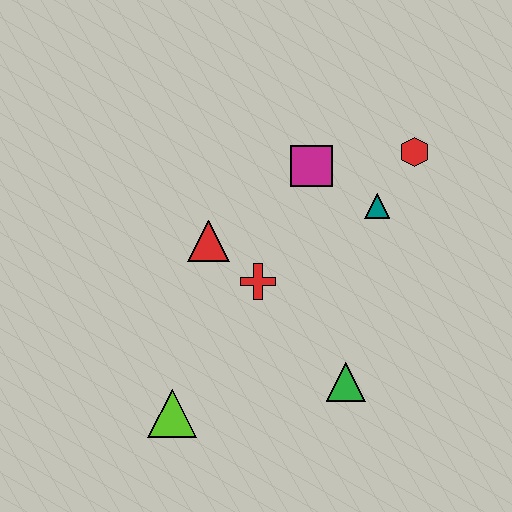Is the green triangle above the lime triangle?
Yes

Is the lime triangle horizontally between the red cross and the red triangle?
No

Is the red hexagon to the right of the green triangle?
Yes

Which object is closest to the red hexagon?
The teal triangle is closest to the red hexagon.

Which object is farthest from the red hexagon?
The lime triangle is farthest from the red hexagon.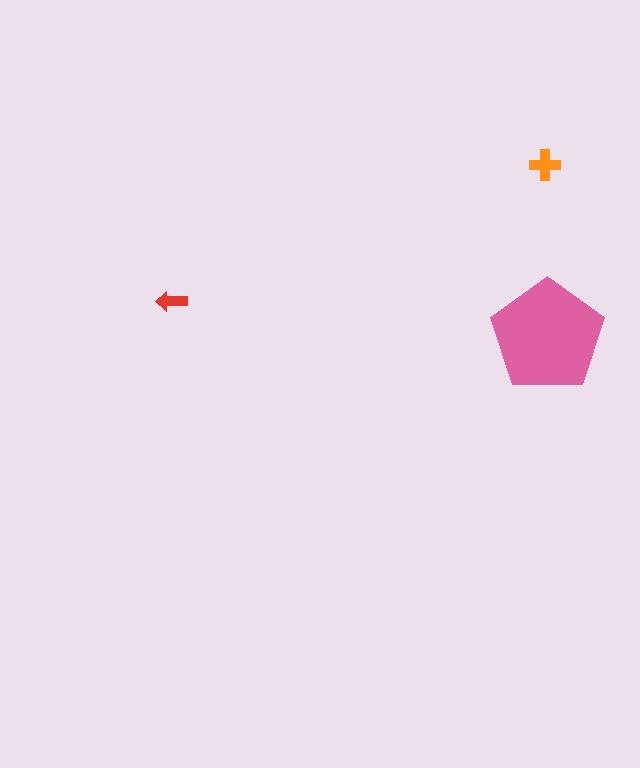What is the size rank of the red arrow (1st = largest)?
3rd.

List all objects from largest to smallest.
The pink pentagon, the orange cross, the red arrow.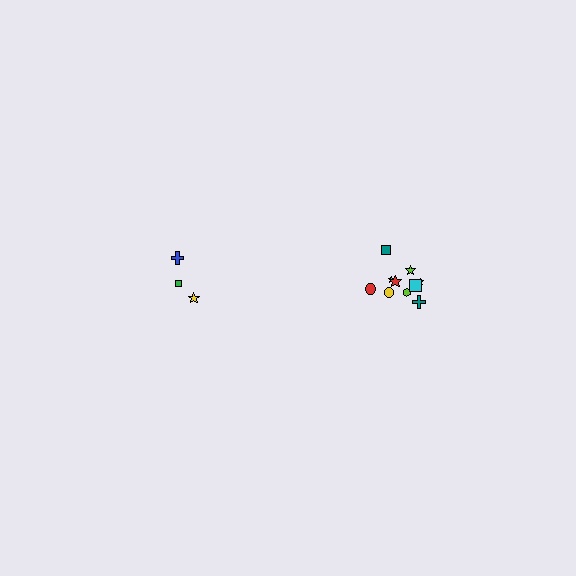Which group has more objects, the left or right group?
The right group.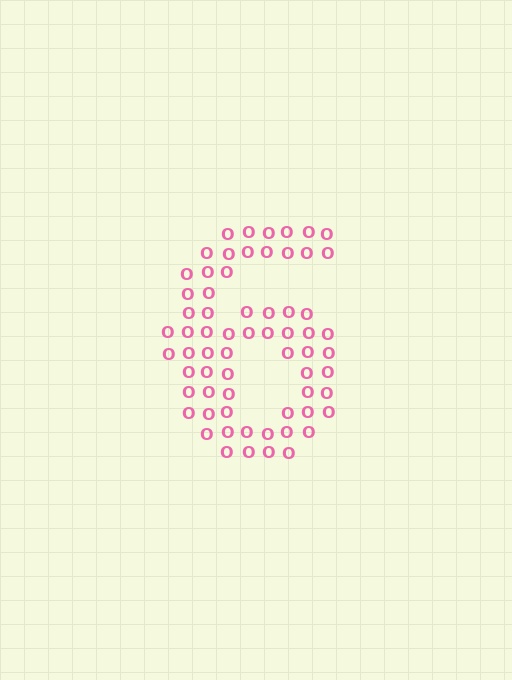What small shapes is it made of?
It is made of small letter O's.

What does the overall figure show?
The overall figure shows the digit 6.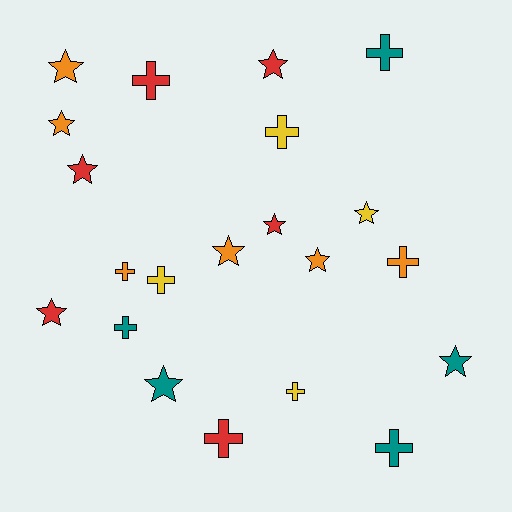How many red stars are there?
There are 4 red stars.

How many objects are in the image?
There are 21 objects.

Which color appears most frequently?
Red, with 6 objects.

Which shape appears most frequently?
Star, with 11 objects.